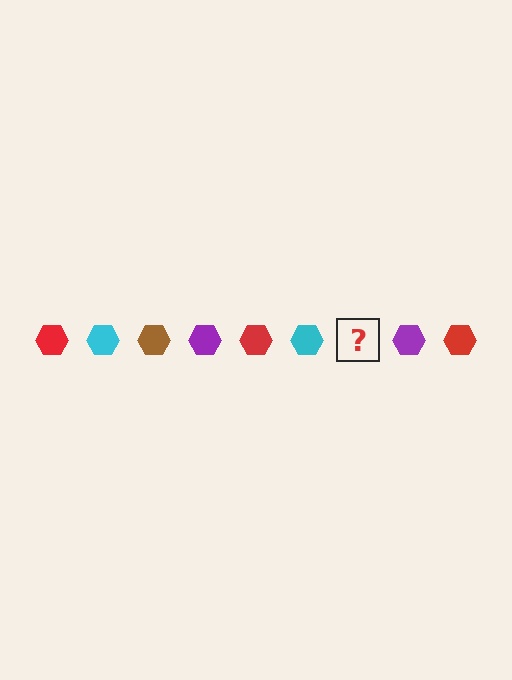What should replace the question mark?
The question mark should be replaced with a brown hexagon.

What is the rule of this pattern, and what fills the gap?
The rule is that the pattern cycles through red, cyan, brown, purple hexagons. The gap should be filled with a brown hexagon.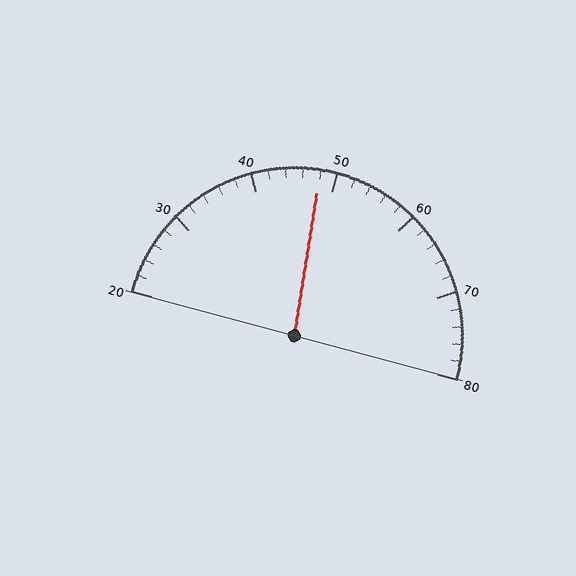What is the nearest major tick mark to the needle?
The nearest major tick mark is 50.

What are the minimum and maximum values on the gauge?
The gauge ranges from 20 to 80.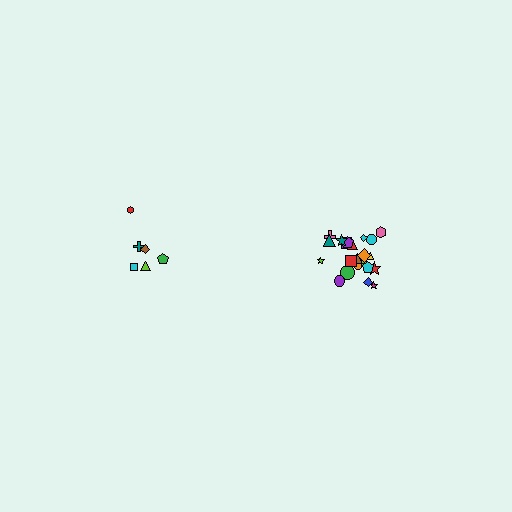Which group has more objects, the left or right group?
The right group.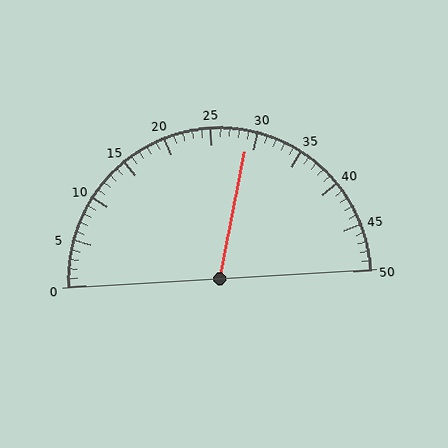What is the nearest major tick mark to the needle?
The nearest major tick mark is 30.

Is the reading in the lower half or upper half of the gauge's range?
The reading is in the upper half of the range (0 to 50).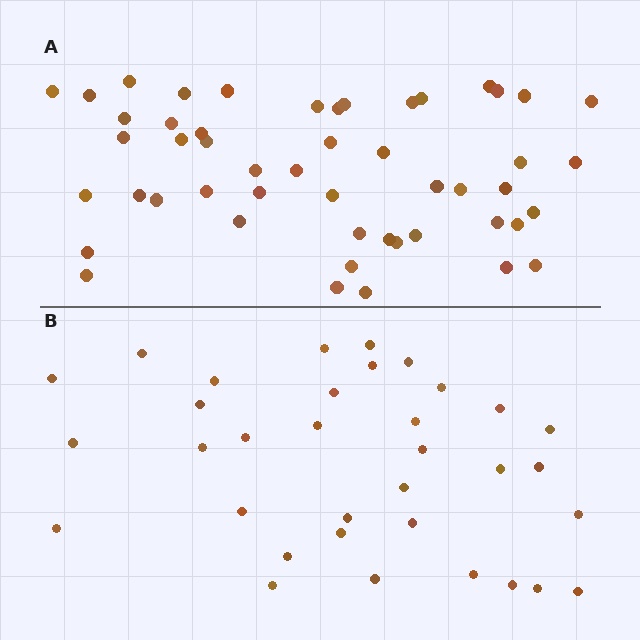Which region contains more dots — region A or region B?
Region A (the top region) has more dots.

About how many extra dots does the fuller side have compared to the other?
Region A has approximately 15 more dots than region B.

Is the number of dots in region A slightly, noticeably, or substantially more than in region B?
Region A has substantially more. The ratio is roughly 1.5 to 1.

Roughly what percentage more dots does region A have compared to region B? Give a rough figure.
About 45% more.